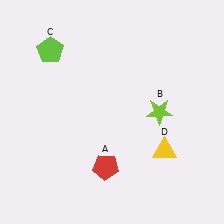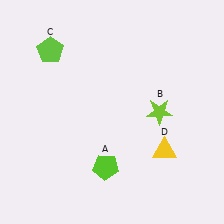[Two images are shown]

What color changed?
The pentagon (A) changed from red in Image 1 to lime in Image 2.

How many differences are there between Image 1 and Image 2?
There is 1 difference between the two images.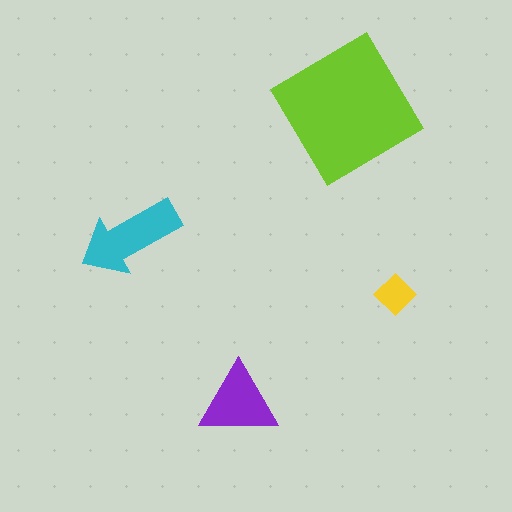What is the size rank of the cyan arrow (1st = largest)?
2nd.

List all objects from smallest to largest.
The yellow diamond, the purple triangle, the cyan arrow, the lime diamond.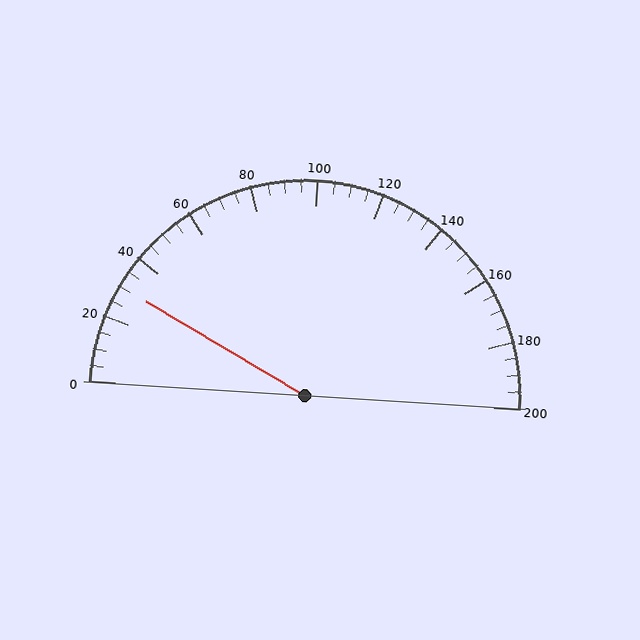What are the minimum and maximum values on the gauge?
The gauge ranges from 0 to 200.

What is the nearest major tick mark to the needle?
The nearest major tick mark is 40.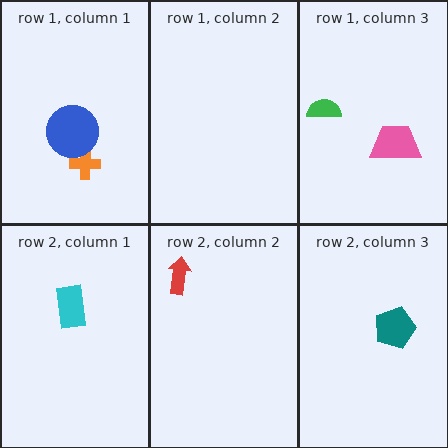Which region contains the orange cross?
The row 1, column 1 region.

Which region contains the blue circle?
The row 1, column 1 region.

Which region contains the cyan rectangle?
The row 2, column 1 region.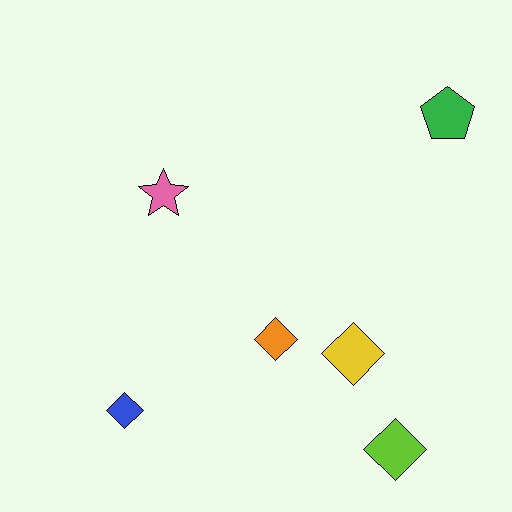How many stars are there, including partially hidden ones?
There is 1 star.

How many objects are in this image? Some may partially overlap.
There are 6 objects.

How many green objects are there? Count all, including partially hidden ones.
There is 1 green object.